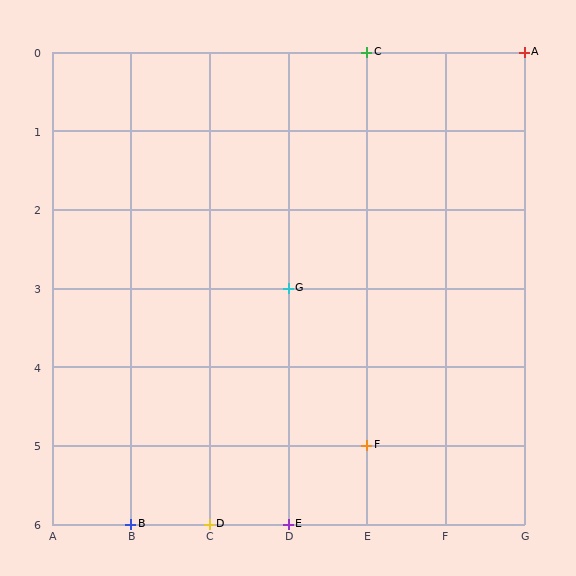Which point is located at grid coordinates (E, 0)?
Point C is at (E, 0).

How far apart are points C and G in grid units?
Points C and G are 1 column and 3 rows apart (about 3.2 grid units diagonally).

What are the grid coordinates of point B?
Point B is at grid coordinates (B, 6).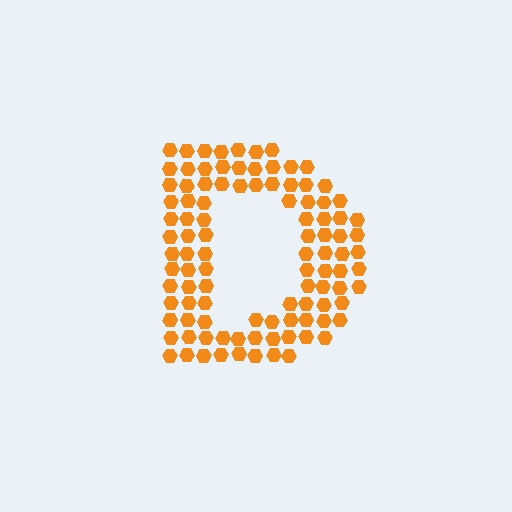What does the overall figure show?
The overall figure shows the letter D.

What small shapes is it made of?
It is made of small hexagons.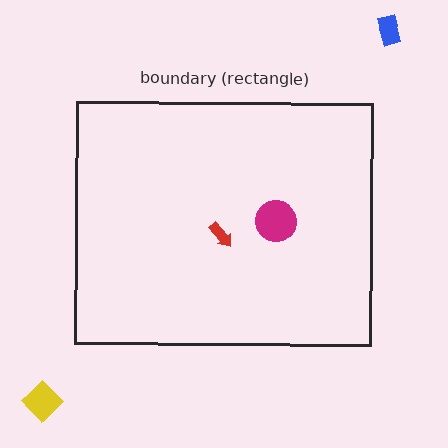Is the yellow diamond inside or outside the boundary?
Outside.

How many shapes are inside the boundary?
2 inside, 2 outside.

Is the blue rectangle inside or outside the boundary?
Outside.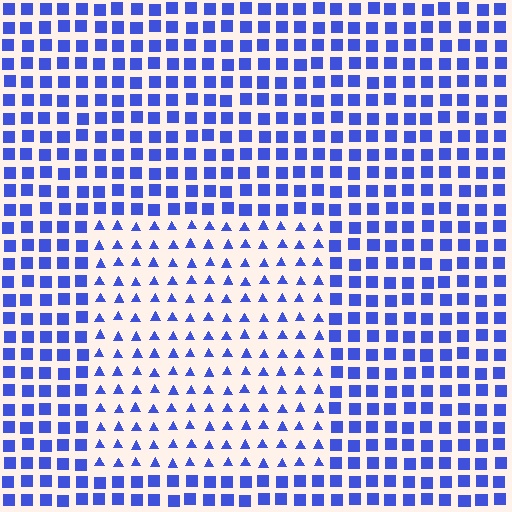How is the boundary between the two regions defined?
The boundary is defined by a change in element shape: triangles inside vs. squares outside. All elements share the same color and spacing.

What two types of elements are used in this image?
The image uses triangles inside the rectangle region and squares outside it.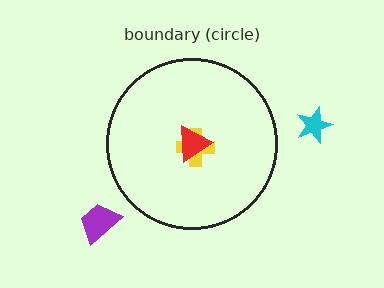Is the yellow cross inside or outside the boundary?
Inside.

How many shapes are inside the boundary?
2 inside, 2 outside.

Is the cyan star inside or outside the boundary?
Outside.